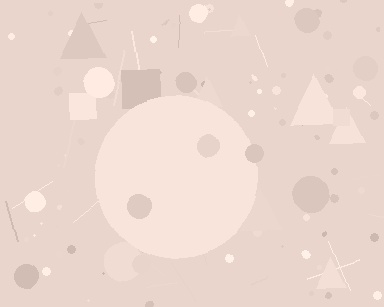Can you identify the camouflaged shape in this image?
The camouflaged shape is a circle.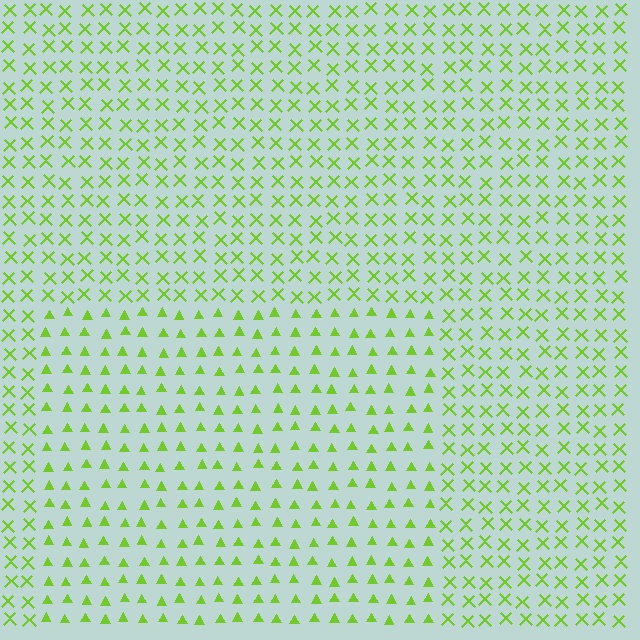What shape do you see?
I see a rectangle.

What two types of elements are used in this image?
The image uses triangles inside the rectangle region and X marks outside it.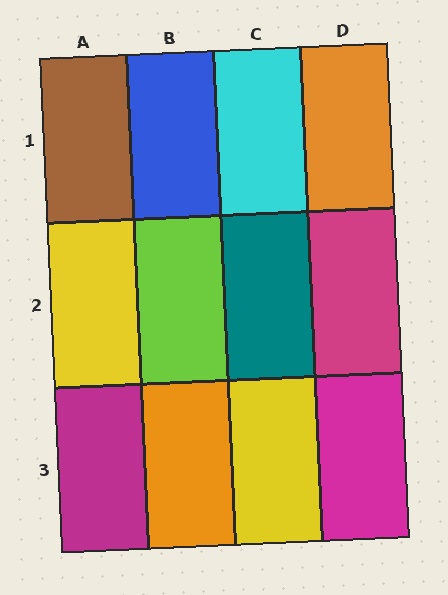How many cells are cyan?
1 cell is cyan.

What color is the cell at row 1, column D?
Orange.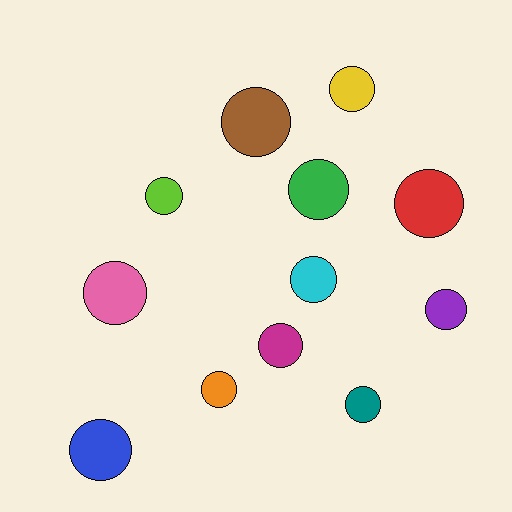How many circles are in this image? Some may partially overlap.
There are 12 circles.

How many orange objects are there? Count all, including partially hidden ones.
There is 1 orange object.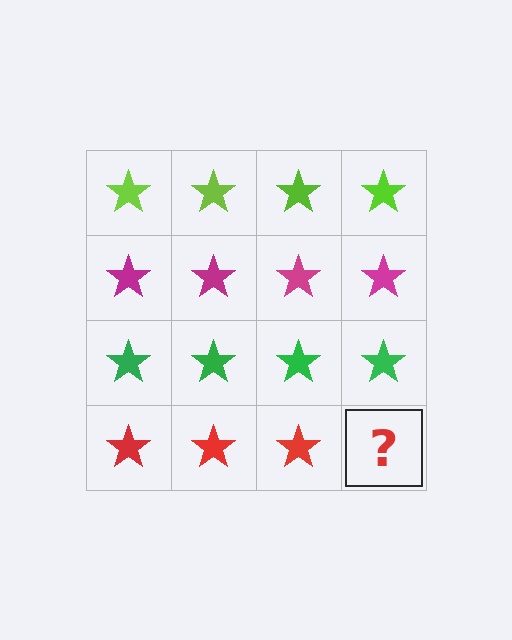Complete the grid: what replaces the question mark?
The question mark should be replaced with a red star.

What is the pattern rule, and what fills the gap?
The rule is that each row has a consistent color. The gap should be filled with a red star.